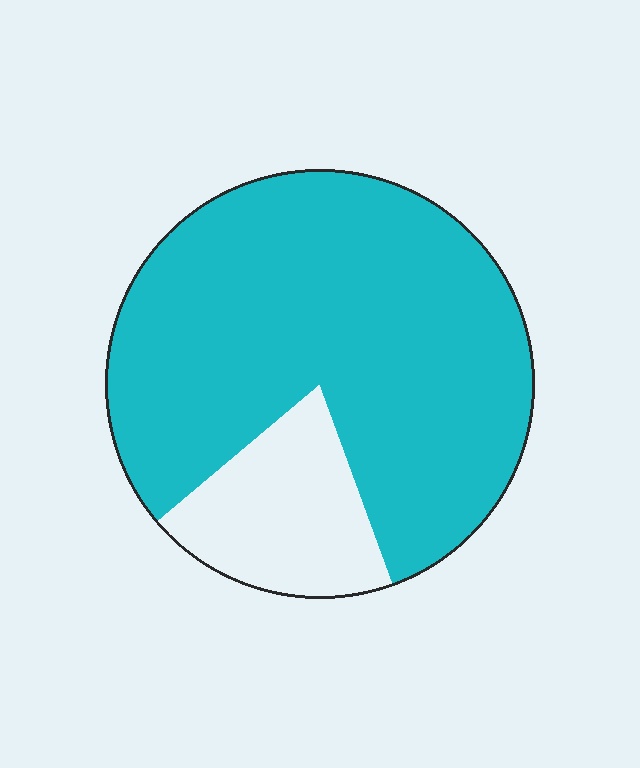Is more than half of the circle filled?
Yes.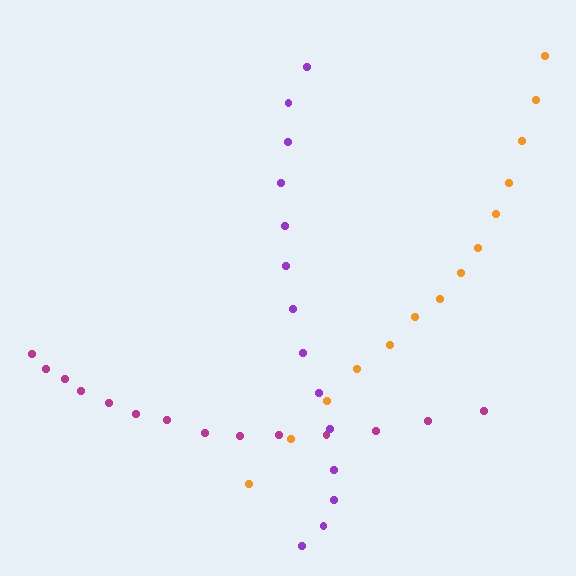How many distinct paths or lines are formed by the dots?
There are 3 distinct paths.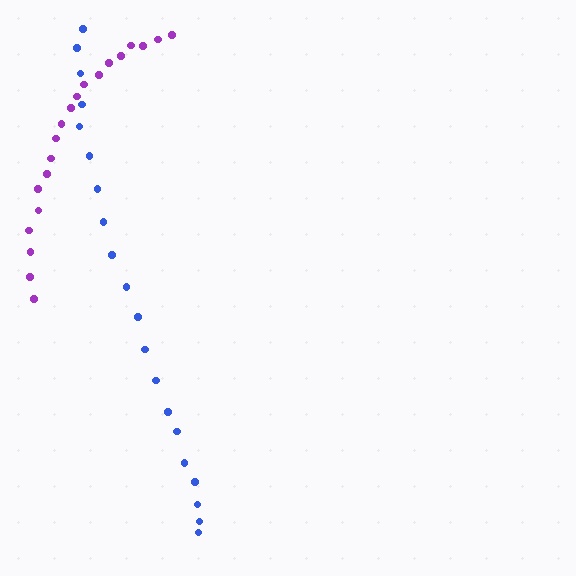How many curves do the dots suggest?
There are 2 distinct paths.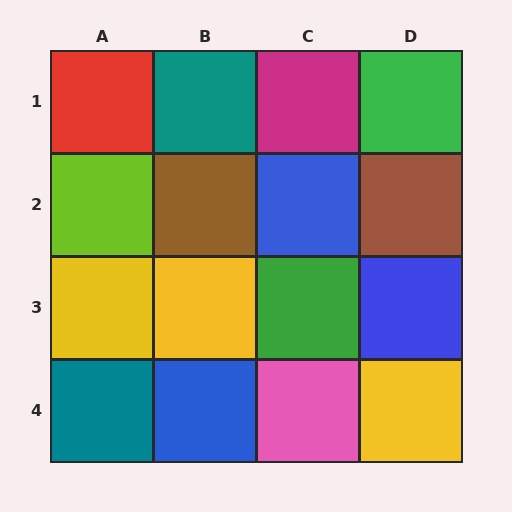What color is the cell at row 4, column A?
Teal.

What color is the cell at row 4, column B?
Blue.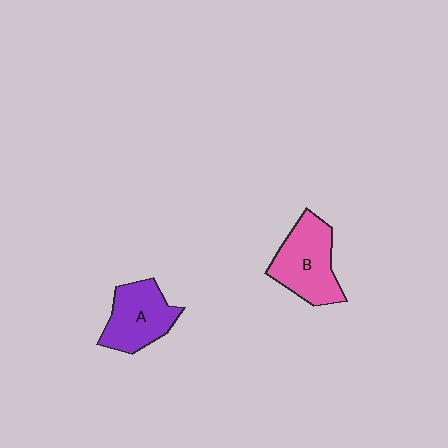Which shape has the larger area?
Shape B (pink).